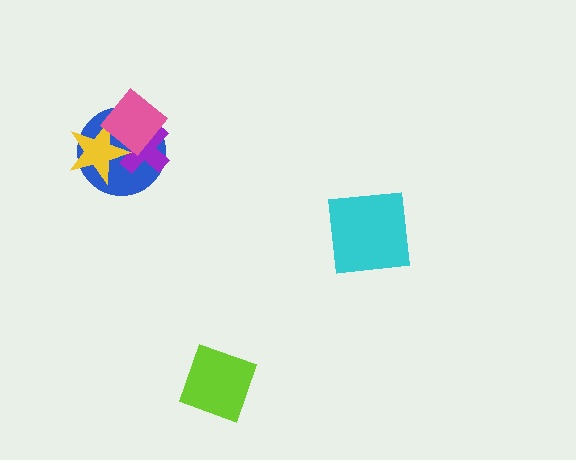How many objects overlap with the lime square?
0 objects overlap with the lime square.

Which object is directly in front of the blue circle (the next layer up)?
The purple cross is directly in front of the blue circle.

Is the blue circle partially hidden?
Yes, it is partially covered by another shape.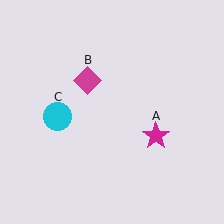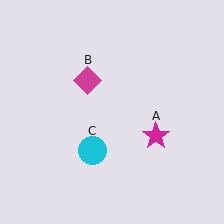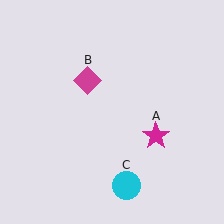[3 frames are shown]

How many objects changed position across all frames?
1 object changed position: cyan circle (object C).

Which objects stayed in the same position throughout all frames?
Magenta star (object A) and magenta diamond (object B) remained stationary.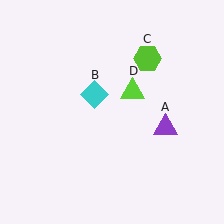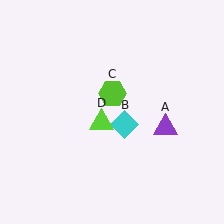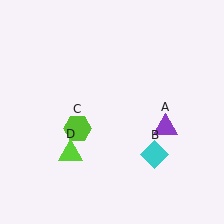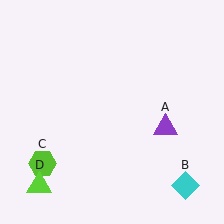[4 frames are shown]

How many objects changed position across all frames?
3 objects changed position: cyan diamond (object B), lime hexagon (object C), lime triangle (object D).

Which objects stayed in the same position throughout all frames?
Purple triangle (object A) remained stationary.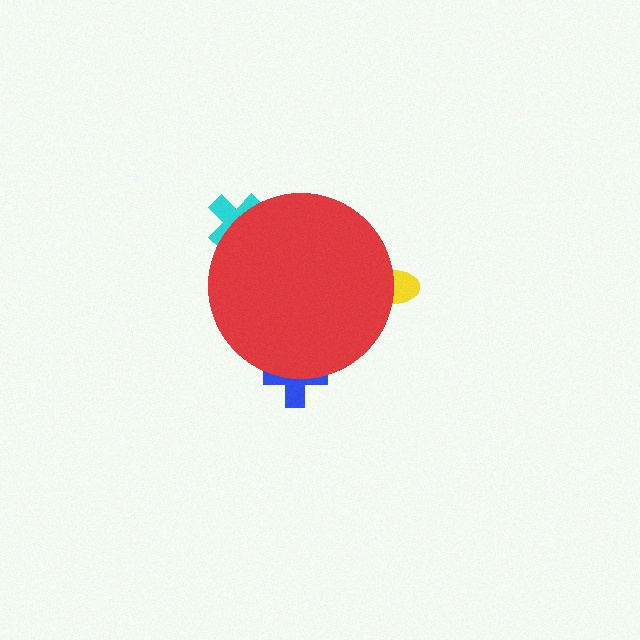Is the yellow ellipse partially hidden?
Yes, the yellow ellipse is partially hidden behind the red circle.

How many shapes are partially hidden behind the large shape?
3 shapes are partially hidden.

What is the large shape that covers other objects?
A red circle.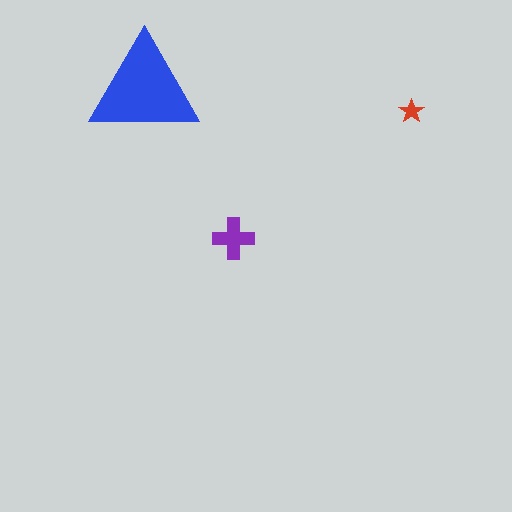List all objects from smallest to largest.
The red star, the purple cross, the blue triangle.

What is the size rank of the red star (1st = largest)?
3rd.